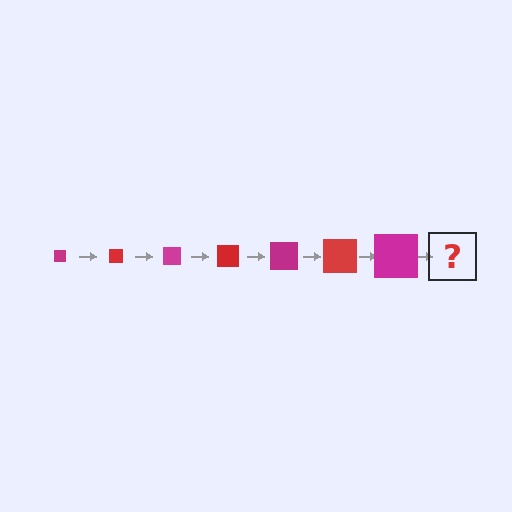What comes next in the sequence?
The next element should be a red square, larger than the previous one.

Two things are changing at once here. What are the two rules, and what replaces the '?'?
The two rules are that the square grows larger each step and the color cycles through magenta and red. The '?' should be a red square, larger than the previous one.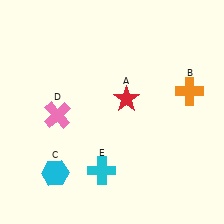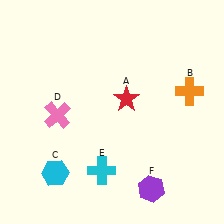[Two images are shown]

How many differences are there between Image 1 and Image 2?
There is 1 difference between the two images.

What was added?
A purple hexagon (F) was added in Image 2.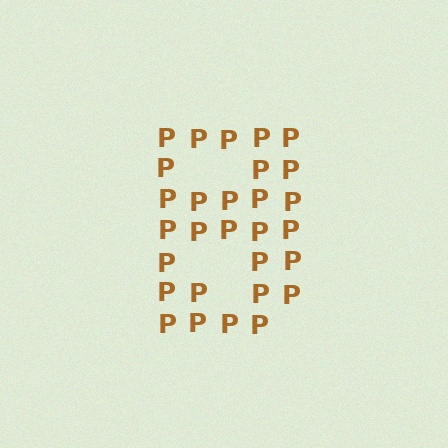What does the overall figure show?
The overall figure shows the digit 8.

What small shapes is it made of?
It is made of small letter P's.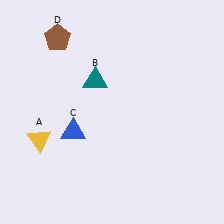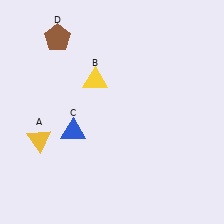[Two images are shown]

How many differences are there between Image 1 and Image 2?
There is 1 difference between the two images.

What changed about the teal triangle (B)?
In Image 1, B is teal. In Image 2, it changed to yellow.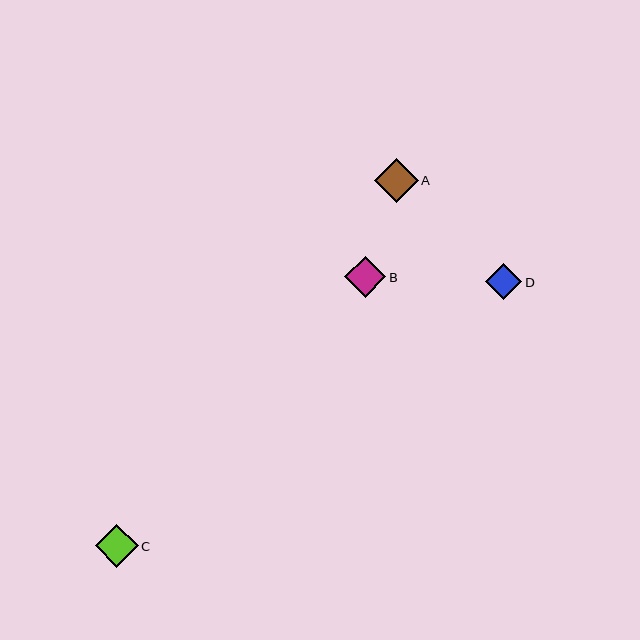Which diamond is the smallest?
Diamond D is the smallest with a size of approximately 36 pixels.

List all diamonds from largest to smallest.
From largest to smallest: A, C, B, D.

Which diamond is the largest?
Diamond A is the largest with a size of approximately 44 pixels.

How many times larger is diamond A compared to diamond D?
Diamond A is approximately 1.2 times the size of diamond D.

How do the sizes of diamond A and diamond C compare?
Diamond A and diamond C are approximately the same size.